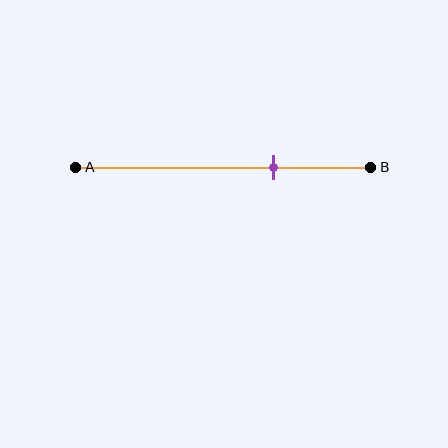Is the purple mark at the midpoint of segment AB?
No, the mark is at about 65% from A, not at the 50% midpoint.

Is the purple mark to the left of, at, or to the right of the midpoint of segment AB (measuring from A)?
The purple mark is to the right of the midpoint of segment AB.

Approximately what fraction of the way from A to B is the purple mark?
The purple mark is approximately 65% of the way from A to B.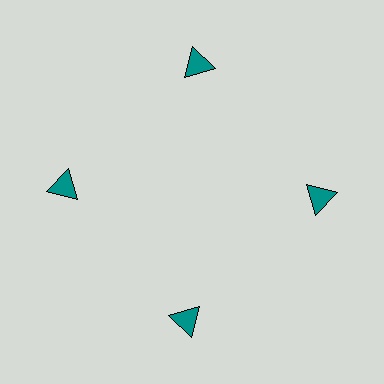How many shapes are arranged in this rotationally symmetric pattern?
There are 4 shapes, arranged in 4 groups of 1.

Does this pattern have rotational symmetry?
Yes, this pattern has 4-fold rotational symmetry. It looks the same after rotating 90 degrees around the center.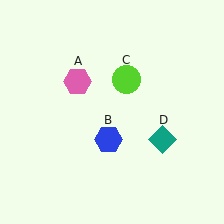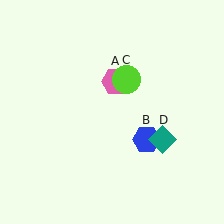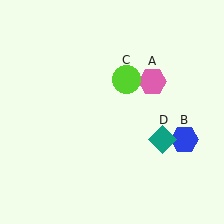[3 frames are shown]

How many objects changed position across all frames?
2 objects changed position: pink hexagon (object A), blue hexagon (object B).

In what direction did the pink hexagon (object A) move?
The pink hexagon (object A) moved right.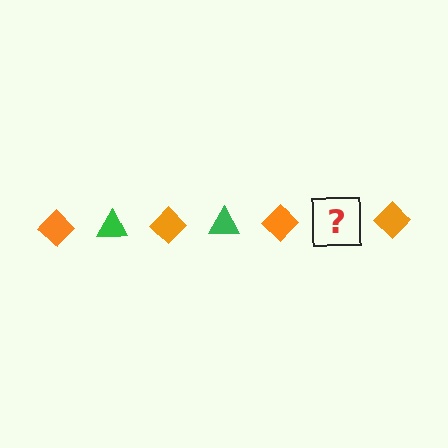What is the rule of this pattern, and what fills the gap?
The rule is that the pattern alternates between orange diamond and green triangle. The gap should be filled with a green triangle.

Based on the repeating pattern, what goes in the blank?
The blank should be a green triangle.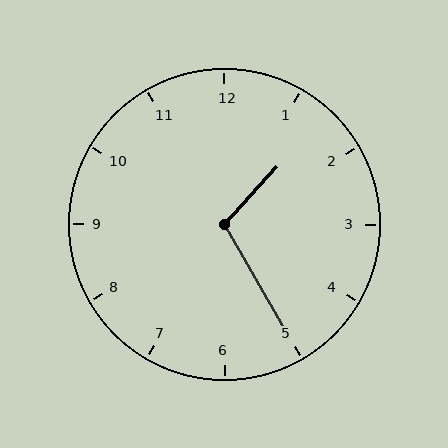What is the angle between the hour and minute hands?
Approximately 108 degrees.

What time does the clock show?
1:25.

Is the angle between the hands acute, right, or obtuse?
It is obtuse.